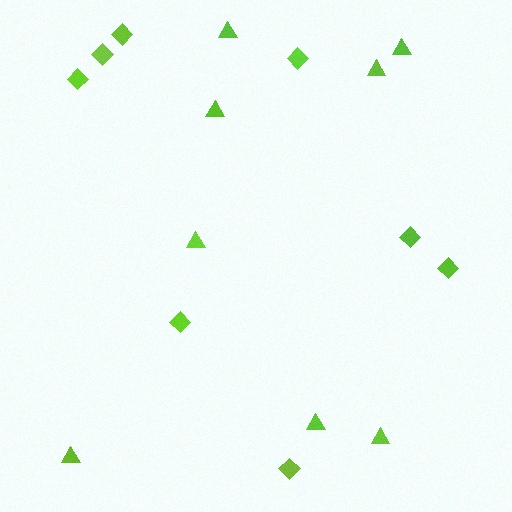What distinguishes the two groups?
There are 2 groups: one group of diamonds (8) and one group of triangles (8).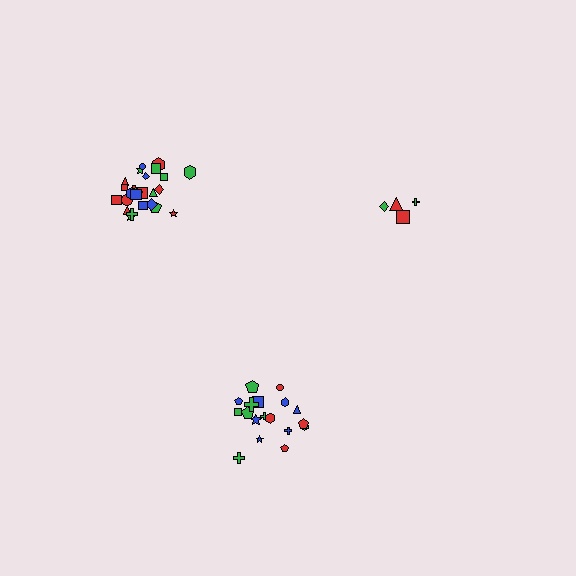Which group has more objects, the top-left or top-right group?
The top-left group.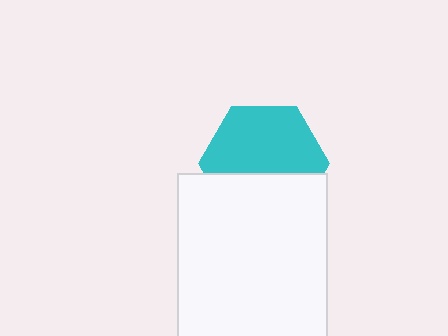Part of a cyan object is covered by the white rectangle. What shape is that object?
It is a hexagon.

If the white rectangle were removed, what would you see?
You would see the complete cyan hexagon.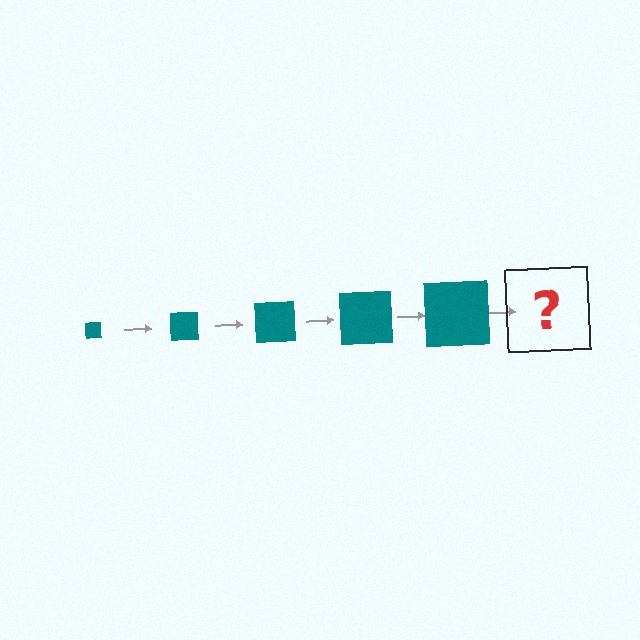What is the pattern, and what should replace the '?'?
The pattern is that the square gets progressively larger each step. The '?' should be a teal square, larger than the previous one.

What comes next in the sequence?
The next element should be a teal square, larger than the previous one.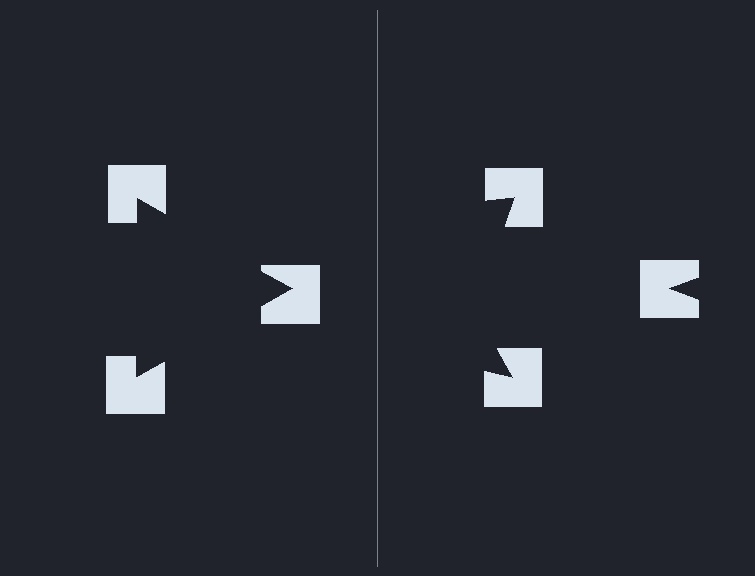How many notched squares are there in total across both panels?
6 — 3 on each side.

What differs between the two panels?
The notched squares are positioned identically on both sides; only the wedge orientations differ. On the left they align to a triangle; on the right they are misaligned.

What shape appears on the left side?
An illusory triangle.